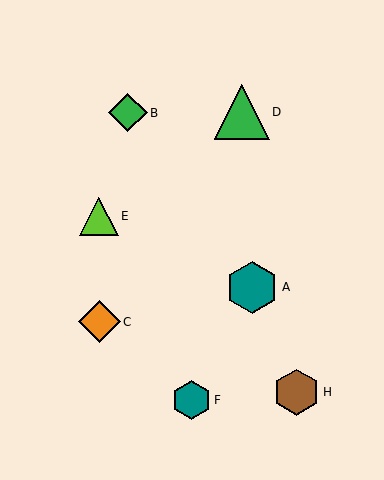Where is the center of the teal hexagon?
The center of the teal hexagon is at (192, 400).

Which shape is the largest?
The green triangle (labeled D) is the largest.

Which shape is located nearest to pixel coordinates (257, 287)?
The teal hexagon (labeled A) at (252, 287) is nearest to that location.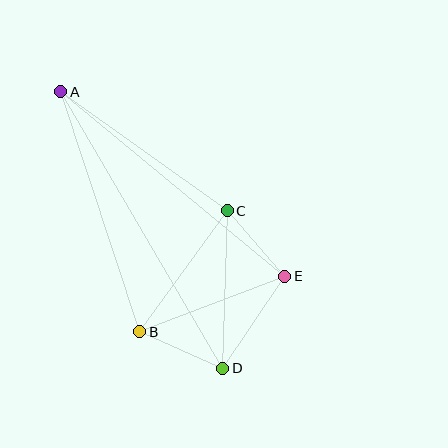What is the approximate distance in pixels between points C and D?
The distance between C and D is approximately 158 pixels.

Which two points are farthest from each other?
Points A and D are farthest from each other.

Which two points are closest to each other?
Points C and E are closest to each other.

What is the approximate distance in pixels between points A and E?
The distance between A and E is approximately 290 pixels.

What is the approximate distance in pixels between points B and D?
The distance between B and D is approximately 91 pixels.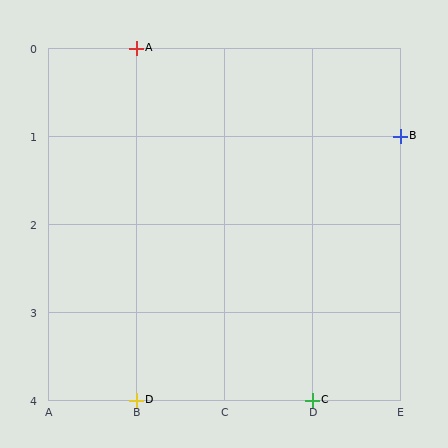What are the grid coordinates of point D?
Point D is at grid coordinates (B, 4).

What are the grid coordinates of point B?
Point B is at grid coordinates (E, 1).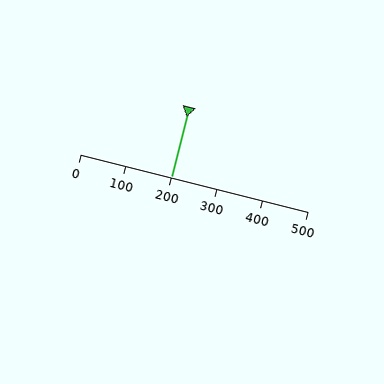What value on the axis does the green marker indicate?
The marker indicates approximately 200.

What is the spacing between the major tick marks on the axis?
The major ticks are spaced 100 apart.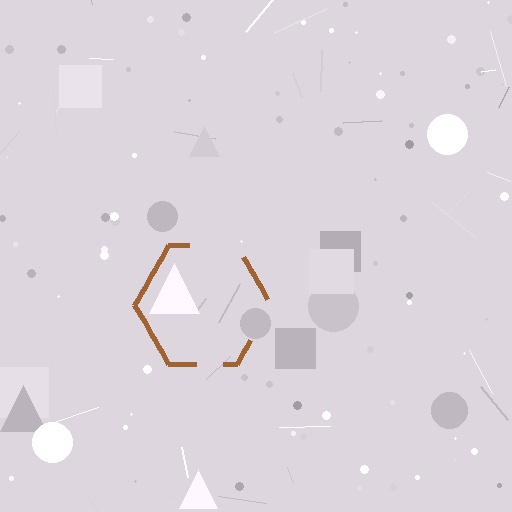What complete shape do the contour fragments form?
The contour fragments form a hexagon.